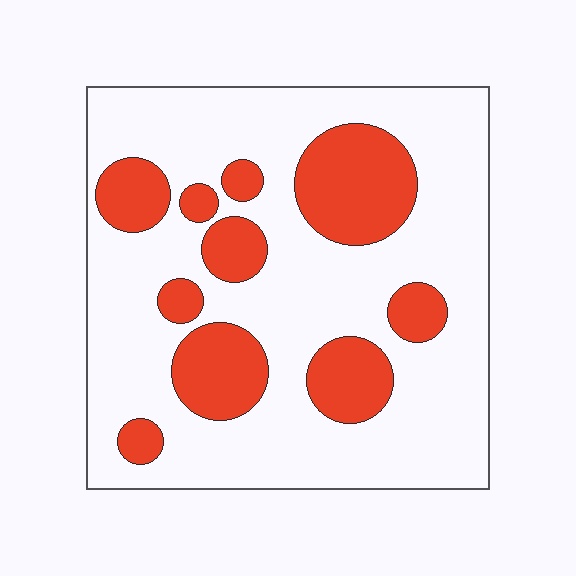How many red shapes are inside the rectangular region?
10.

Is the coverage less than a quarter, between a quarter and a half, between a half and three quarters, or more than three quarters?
Between a quarter and a half.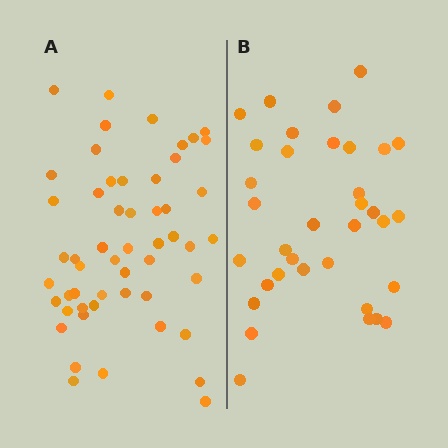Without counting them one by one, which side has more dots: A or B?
Region A (the left region) has more dots.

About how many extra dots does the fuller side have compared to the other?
Region A has approximately 20 more dots than region B.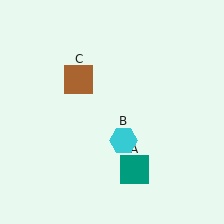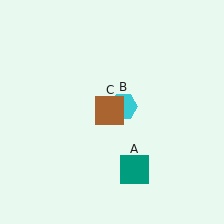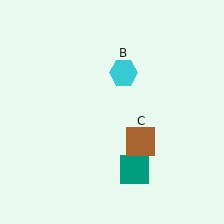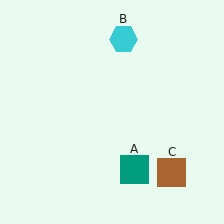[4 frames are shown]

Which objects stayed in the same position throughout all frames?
Teal square (object A) remained stationary.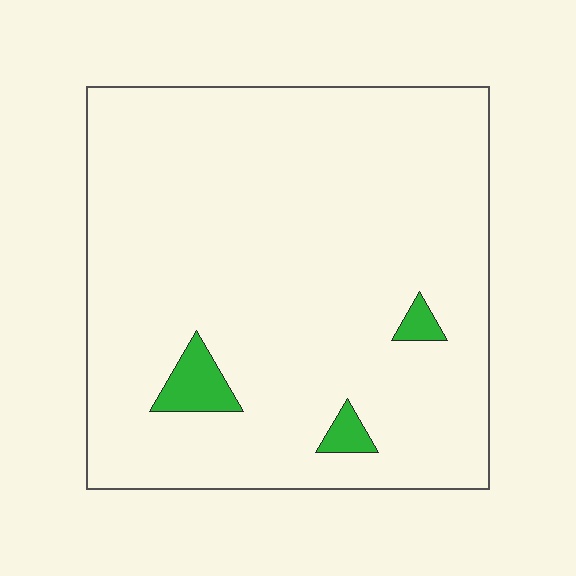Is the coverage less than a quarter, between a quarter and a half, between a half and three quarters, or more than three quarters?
Less than a quarter.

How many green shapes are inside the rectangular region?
3.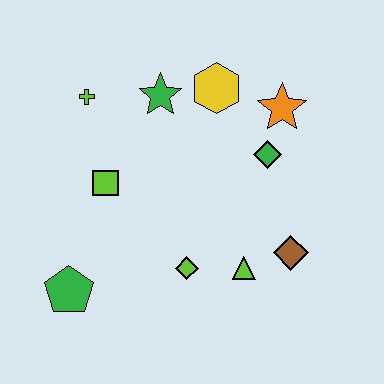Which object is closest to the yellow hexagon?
The green star is closest to the yellow hexagon.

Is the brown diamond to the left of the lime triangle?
No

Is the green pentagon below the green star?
Yes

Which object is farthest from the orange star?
The green pentagon is farthest from the orange star.